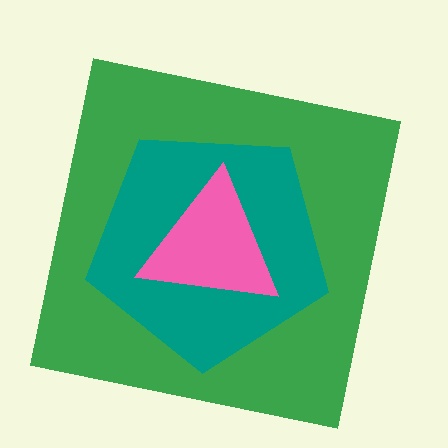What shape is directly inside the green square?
The teal pentagon.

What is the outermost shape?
The green square.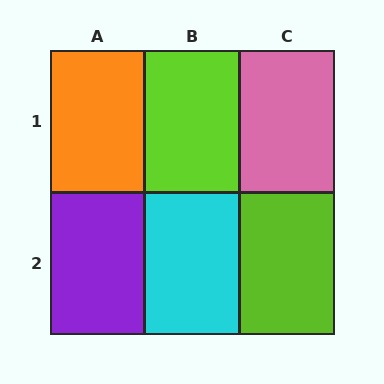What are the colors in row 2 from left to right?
Purple, cyan, lime.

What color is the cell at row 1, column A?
Orange.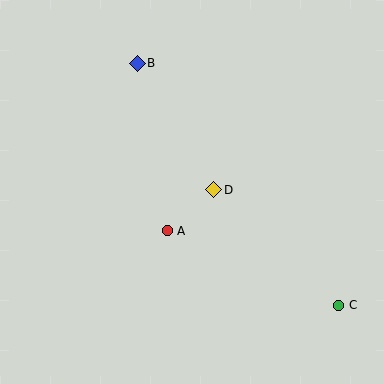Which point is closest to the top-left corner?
Point B is closest to the top-left corner.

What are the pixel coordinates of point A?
Point A is at (167, 231).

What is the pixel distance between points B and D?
The distance between B and D is 148 pixels.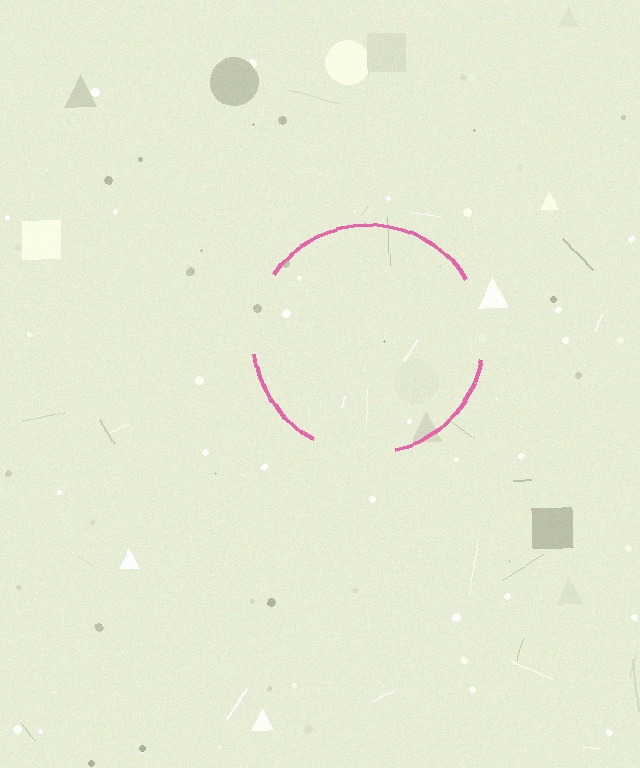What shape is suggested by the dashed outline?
The dashed outline suggests a circle.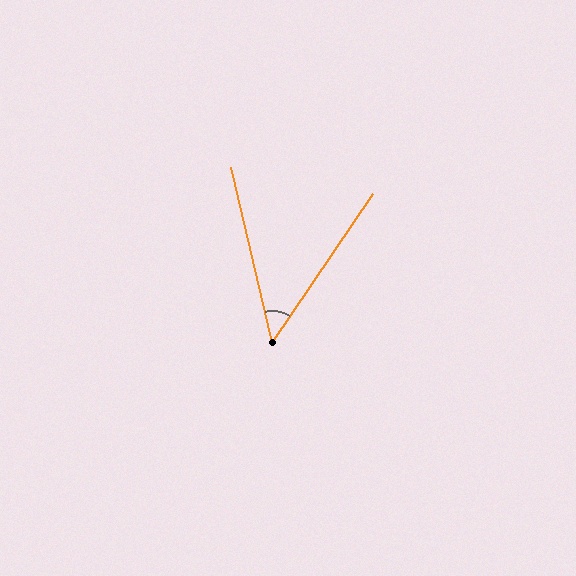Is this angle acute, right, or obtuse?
It is acute.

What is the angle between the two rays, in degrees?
Approximately 47 degrees.